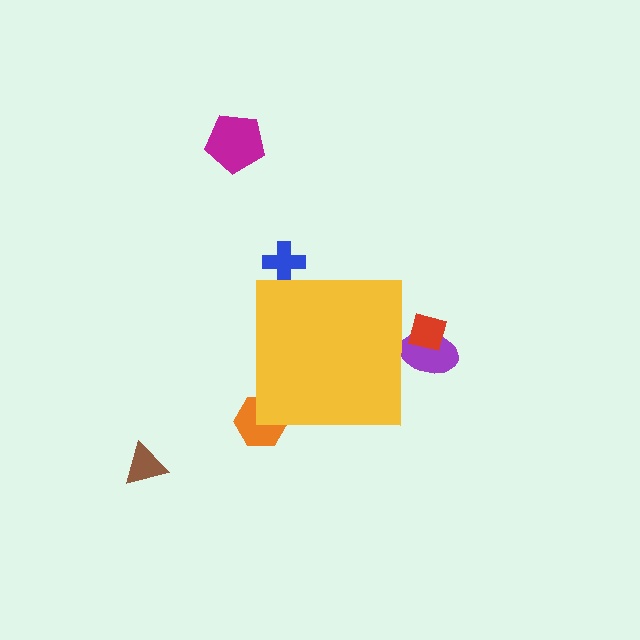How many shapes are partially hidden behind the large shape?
4 shapes are partially hidden.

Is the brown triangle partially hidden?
No, the brown triangle is fully visible.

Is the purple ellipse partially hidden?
Yes, the purple ellipse is partially hidden behind the yellow square.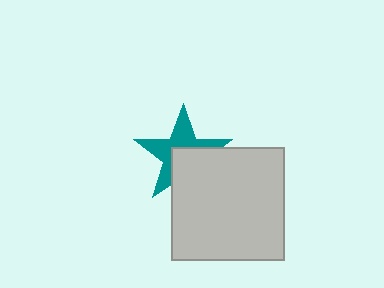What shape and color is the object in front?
The object in front is a light gray square.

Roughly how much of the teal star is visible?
About half of it is visible (roughly 57%).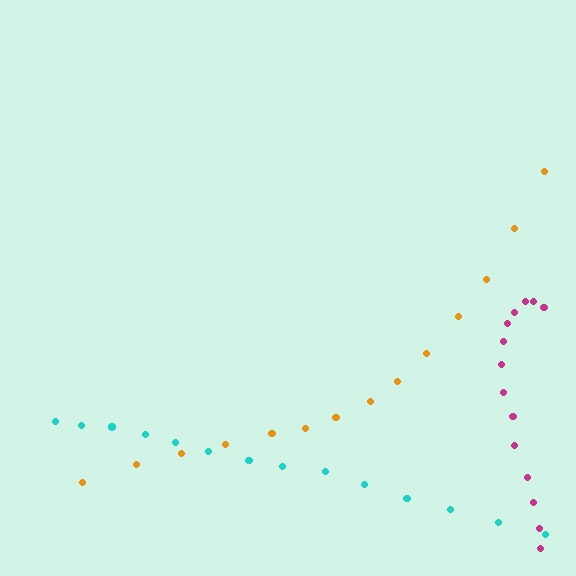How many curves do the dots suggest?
There are 3 distinct paths.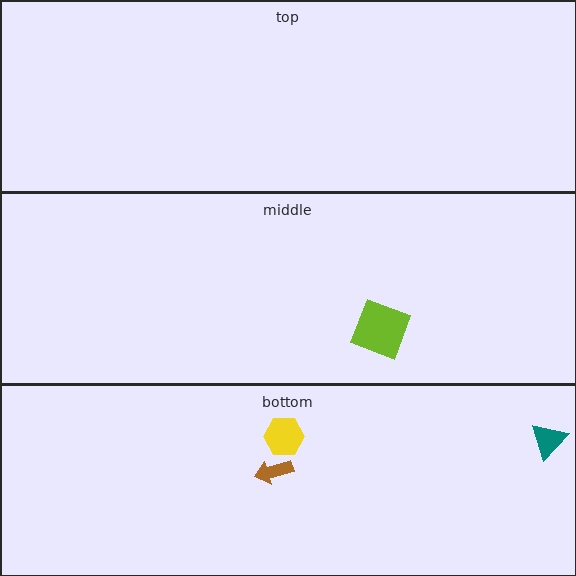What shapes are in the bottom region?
The teal triangle, the yellow hexagon, the brown arrow.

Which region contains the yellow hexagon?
The bottom region.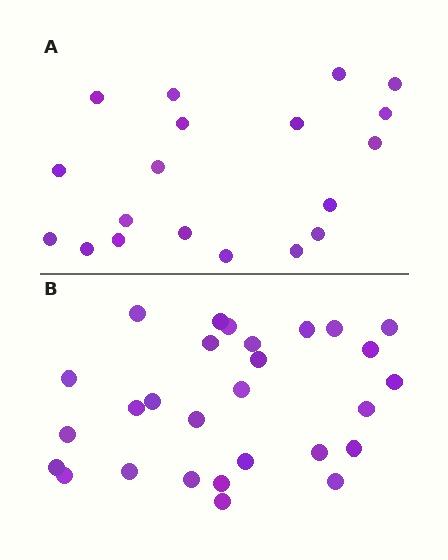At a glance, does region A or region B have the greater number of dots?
Region B (the bottom region) has more dots.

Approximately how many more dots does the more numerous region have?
Region B has roughly 8 or so more dots than region A.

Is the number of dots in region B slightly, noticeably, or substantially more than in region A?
Region B has substantially more. The ratio is roughly 1.5 to 1.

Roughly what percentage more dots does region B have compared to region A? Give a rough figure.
About 45% more.